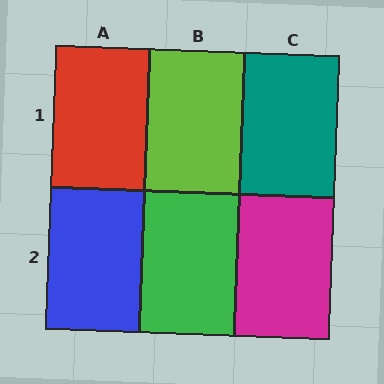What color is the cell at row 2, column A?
Blue.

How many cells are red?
1 cell is red.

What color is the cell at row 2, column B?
Green.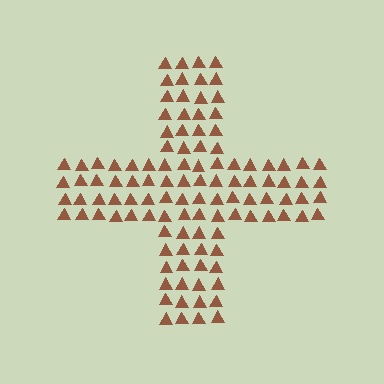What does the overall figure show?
The overall figure shows a cross.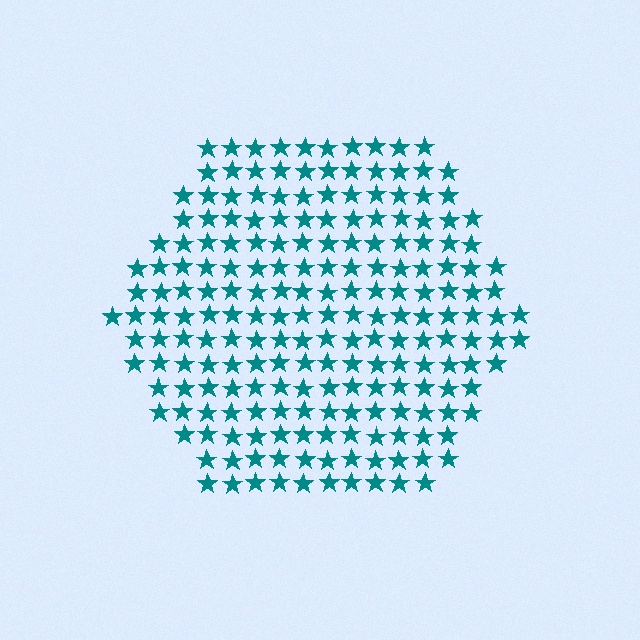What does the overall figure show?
The overall figure shows a hexagon.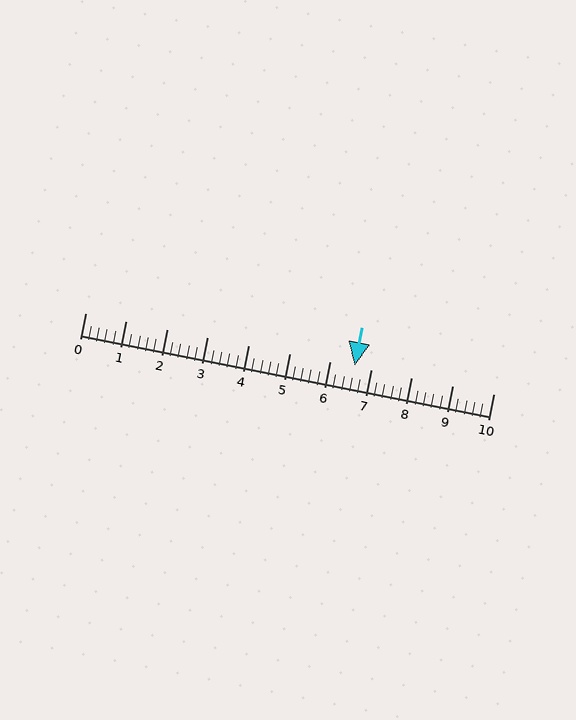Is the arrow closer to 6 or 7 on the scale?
The arrow is closer to 7.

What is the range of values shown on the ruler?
The ruler shows values from 0 to 10.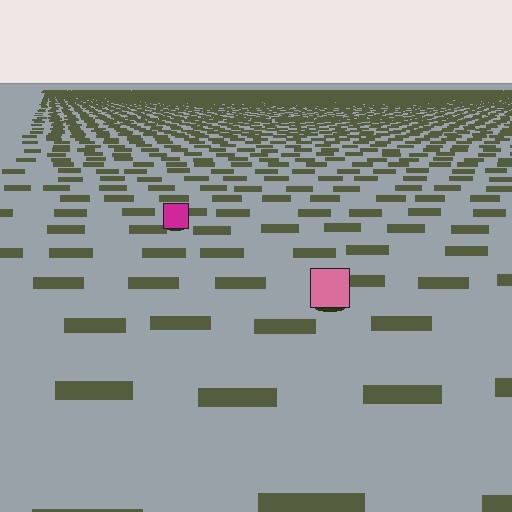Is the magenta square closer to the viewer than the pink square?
No. The pink square is closer — you can tell from the texture gradient: the ground texture is coarser near it.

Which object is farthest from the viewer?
The magenta square is farthest from the viewer. It appears smaller and the ground texture around it is denser.